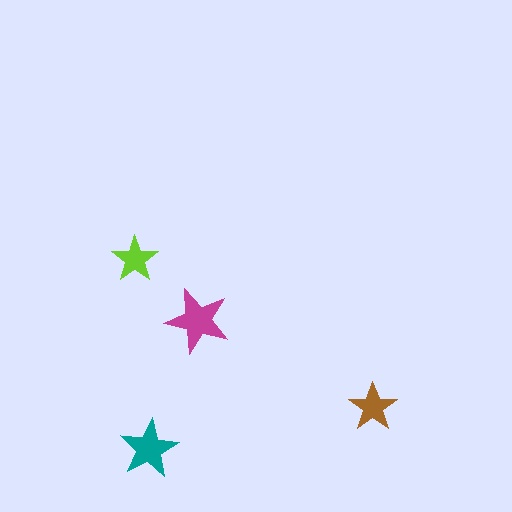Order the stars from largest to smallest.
the magenta one, the teal one, the brown one, the lime one.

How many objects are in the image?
There are 4 objects in the image.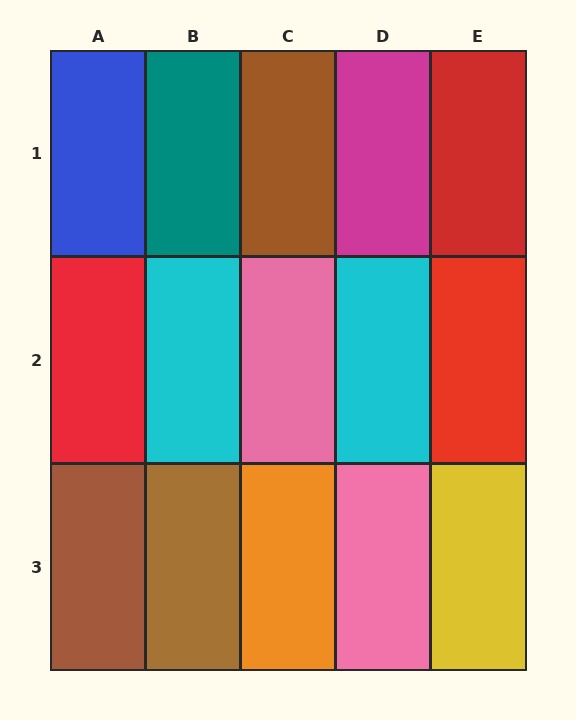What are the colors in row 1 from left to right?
Blue, teal, brown, magenta, red.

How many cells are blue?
1 cell is blue.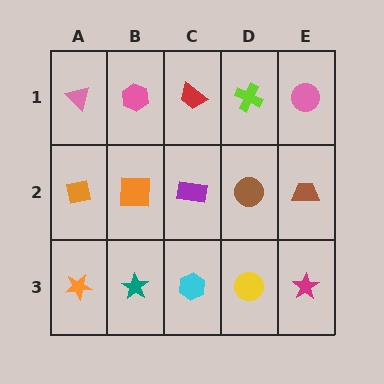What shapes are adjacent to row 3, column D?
A brown circle (row 2, column D), a cyan hexagon (row 3, column C), a magenta star (row 3, column E).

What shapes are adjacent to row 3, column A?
An orange square (row 2, column A), a teal star (row 3, column B).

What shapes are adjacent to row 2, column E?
A pink circle (row 1, column E), a magenta star (row 3, column E), a brown circle (row 2, column D).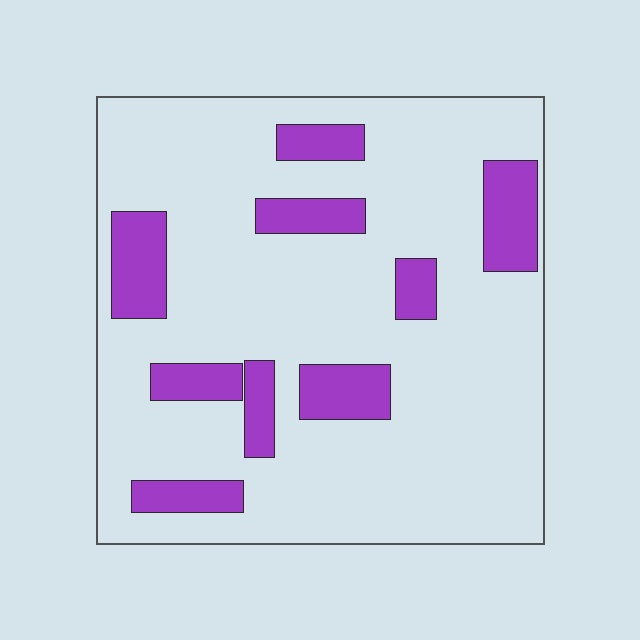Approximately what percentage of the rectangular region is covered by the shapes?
Approximately 20%.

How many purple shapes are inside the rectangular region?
9.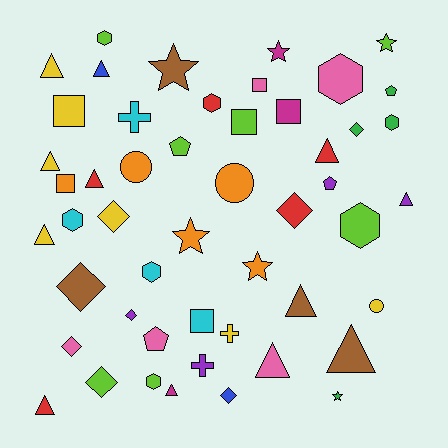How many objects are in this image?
There are 50 objects.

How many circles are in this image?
There are 3 circles.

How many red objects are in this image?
There are 5 red objects.